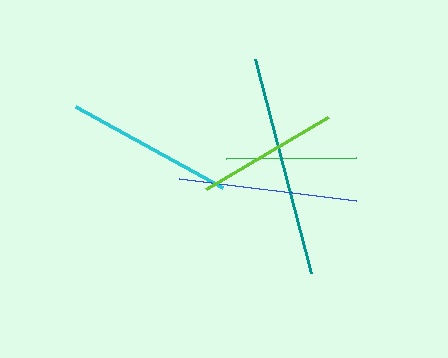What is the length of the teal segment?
The teal segment is approximately 222 pixels long.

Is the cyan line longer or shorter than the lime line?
The cyan line is longer than the lime line.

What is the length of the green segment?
The green segment is approximately 130 pixels long.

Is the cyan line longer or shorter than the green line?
The cyan line is longer than the green line.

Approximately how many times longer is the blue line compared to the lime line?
The blue line is approximately 1.3 times the length of the lime line.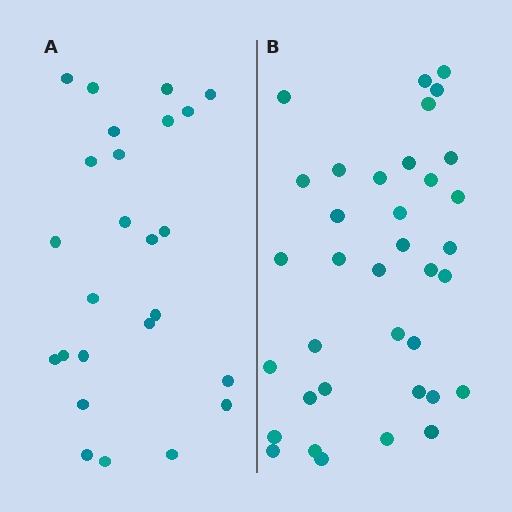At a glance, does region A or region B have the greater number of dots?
Region B (the right region) has more dots.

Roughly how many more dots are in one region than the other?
Region B has roughly 12 or so more dots than region A.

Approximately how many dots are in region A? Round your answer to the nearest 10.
About 20 dots. (The exact count is 25, which rounds to 20.)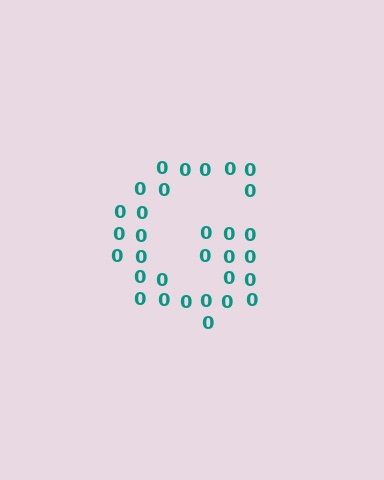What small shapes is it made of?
It is made of small digit 0's.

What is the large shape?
The large shape is the letter G.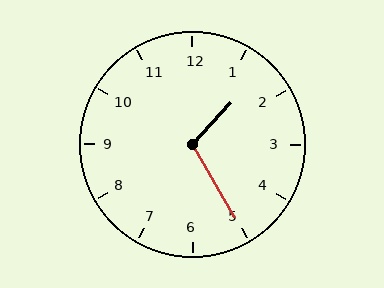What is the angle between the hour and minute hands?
Approximately 108 degrees.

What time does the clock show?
1:25.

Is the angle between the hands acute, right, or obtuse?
It is obtuse.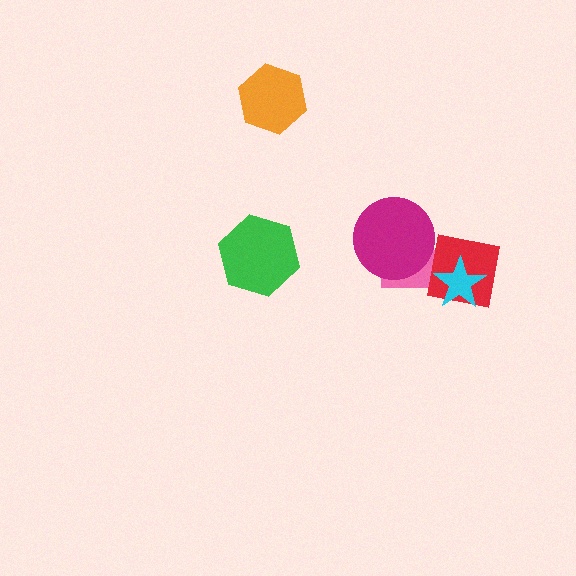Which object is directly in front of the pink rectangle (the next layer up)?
The red square is directly in front of the pink rectangle.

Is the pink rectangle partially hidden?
Yes, it is partially covered by another shape.